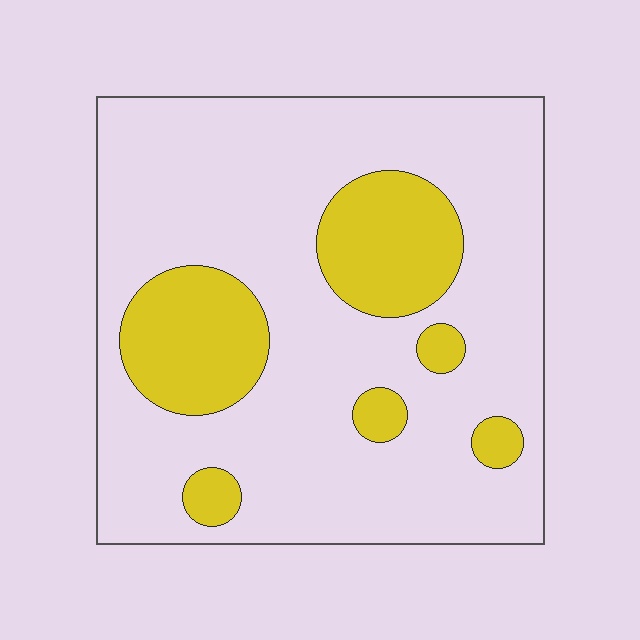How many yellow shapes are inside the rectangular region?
6.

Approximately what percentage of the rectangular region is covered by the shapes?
Approximately 20%.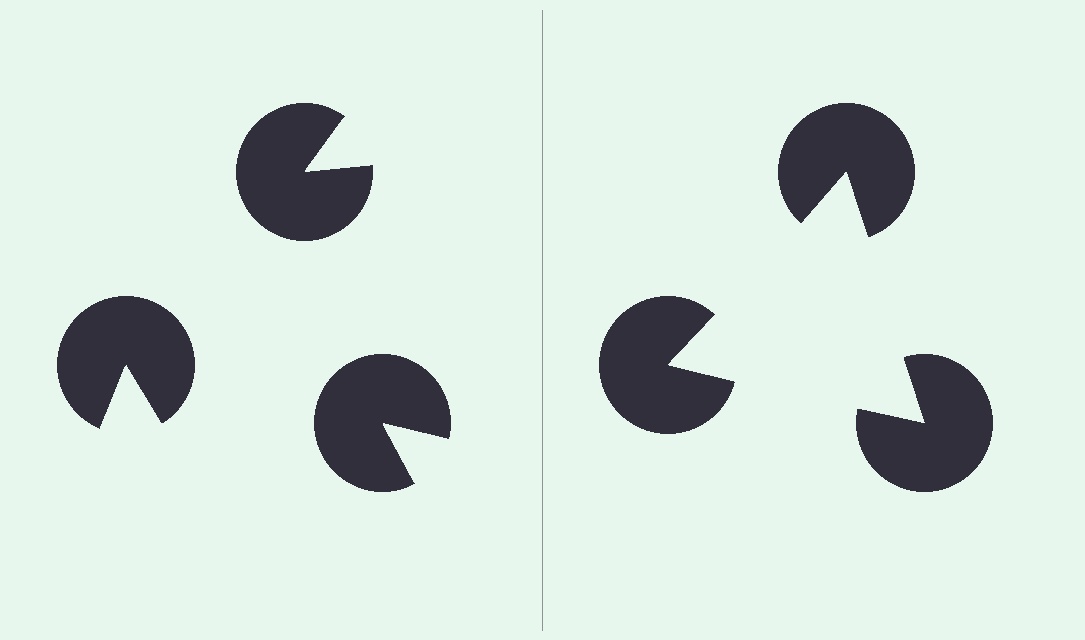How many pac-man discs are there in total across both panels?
6 — 3 on each side.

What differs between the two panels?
The pac-man discs are positioned identically on both sides; only the wedge orientations differ. On the right they align to a triangle; on the left they are misaligned.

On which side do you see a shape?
An illusory triangle appears on the right side. On the left side the wedge cuts are rotated, so no coherent shape forms.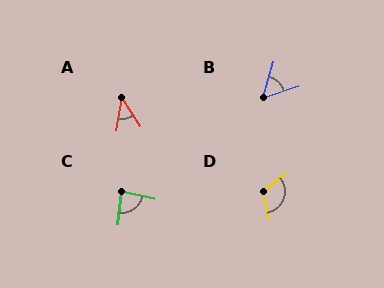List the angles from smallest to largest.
A (42°), B (55°), C (83°), D (118°).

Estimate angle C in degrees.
Approximately 83 degrees.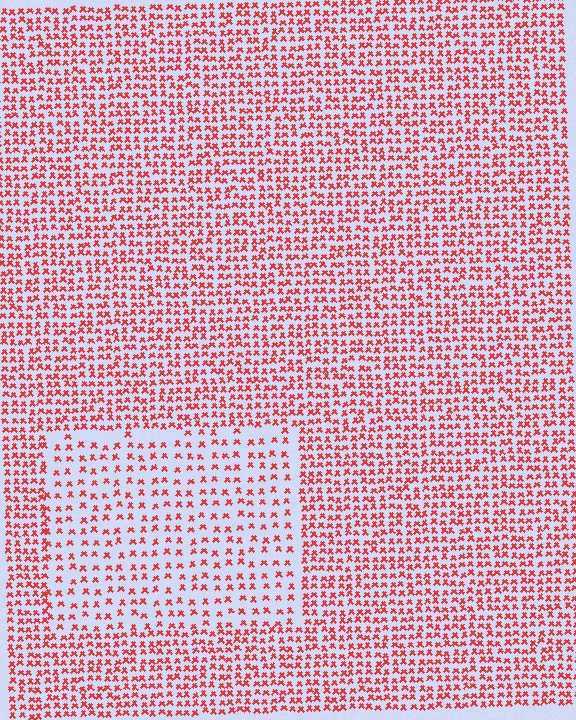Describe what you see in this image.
The image contains small red elements arranged at two different densities. A rectangle-shaped region is visible where the elements are less densely packed than the surrounding area.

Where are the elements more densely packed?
The elements are more densely packed outside the rectangle boundary.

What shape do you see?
I see a rectangle.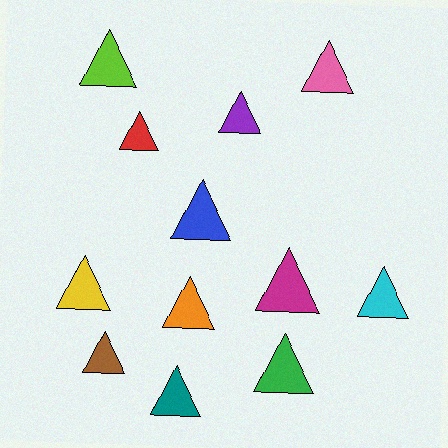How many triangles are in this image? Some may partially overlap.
There are 12 triangles.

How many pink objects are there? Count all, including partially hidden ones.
There is 1 pink object.